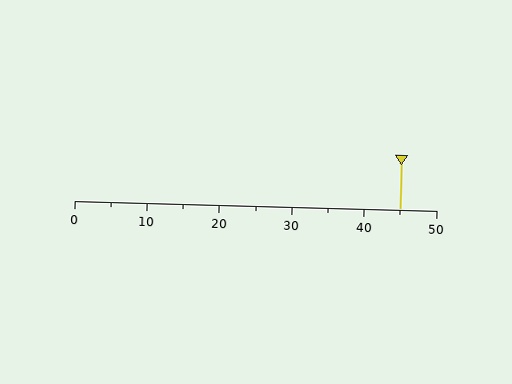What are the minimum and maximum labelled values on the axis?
The axis runs from 0 to 50.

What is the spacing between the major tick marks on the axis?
The major ticks are spaced 10 apart.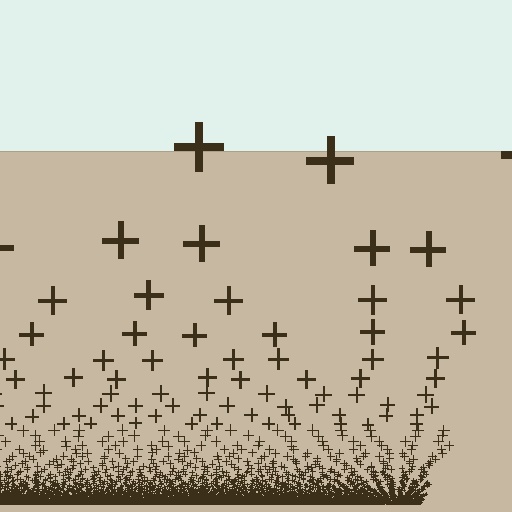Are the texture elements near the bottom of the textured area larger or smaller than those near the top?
Smaller. The gradient is inverted — elements near the bottom are smaller and denser.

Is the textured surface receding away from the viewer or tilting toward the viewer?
The surface appears to tilt toward the viewer. Texture elements get larger and sparser toward the top.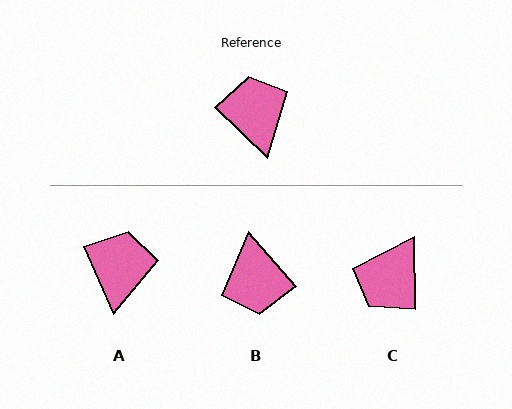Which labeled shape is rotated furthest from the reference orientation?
B, about 175 degrees away.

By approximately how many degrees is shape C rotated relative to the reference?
Approximately 134 degrees counter-clockwise.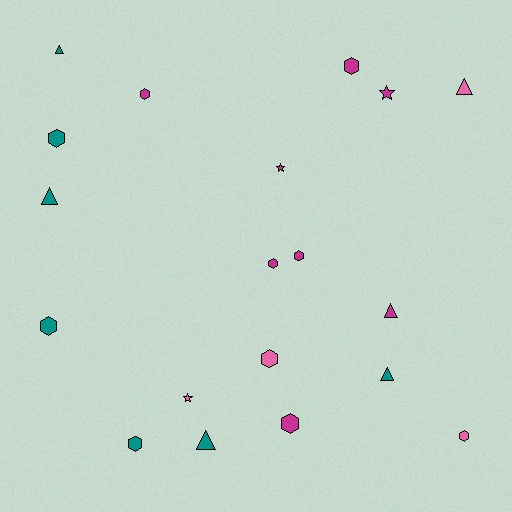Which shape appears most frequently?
Hexagon, with 10 objects.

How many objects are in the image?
There are 19 objects.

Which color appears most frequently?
Magenta, with 8 objects.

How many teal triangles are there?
There are 4 teal triangles.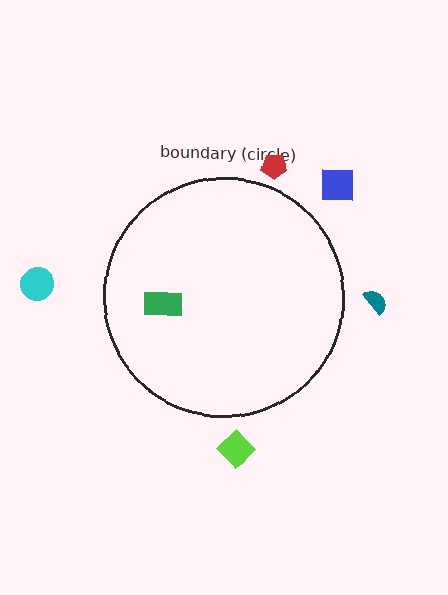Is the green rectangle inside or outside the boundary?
Inside.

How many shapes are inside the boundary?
1 inside, 5 outside.